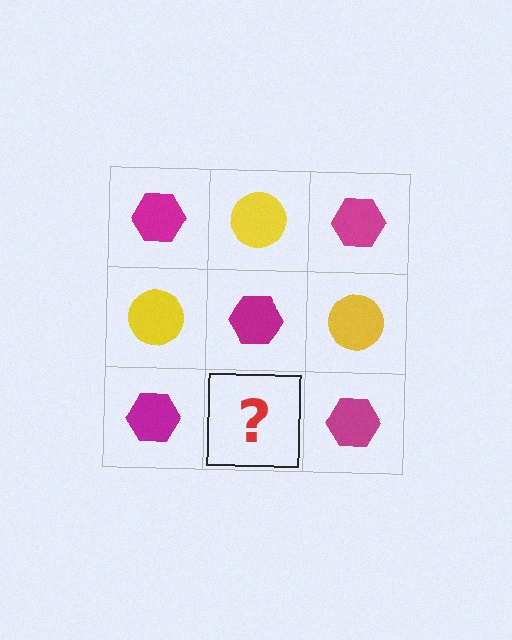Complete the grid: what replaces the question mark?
The question mark should be replaced with a yellow circle.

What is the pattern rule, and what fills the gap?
The rule is that it alternates magenta hexagon and yellow circle in a checkerboard pattern. The gap should be filled with a yellow circle.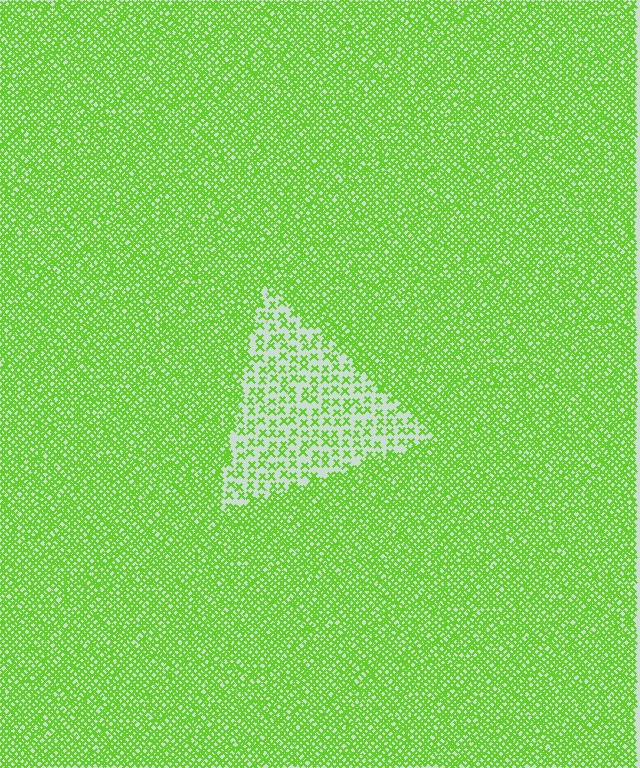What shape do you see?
I see a triangle.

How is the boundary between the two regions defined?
The boundary is defined by a change in element density (approximately 2.7x ratio). All elements are the same color, size, and shape.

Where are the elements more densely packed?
The elements are more densely packed outside the triangle boundary.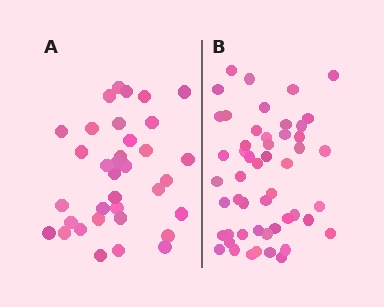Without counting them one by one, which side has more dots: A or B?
Region B (the right region) has more dots.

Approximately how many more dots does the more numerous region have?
Region B has approximately 15 more dots than region A.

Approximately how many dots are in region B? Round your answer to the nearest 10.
About 50 dots. (The exact count is 51, which rounds to 50.)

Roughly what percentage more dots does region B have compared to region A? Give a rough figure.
About 45% more.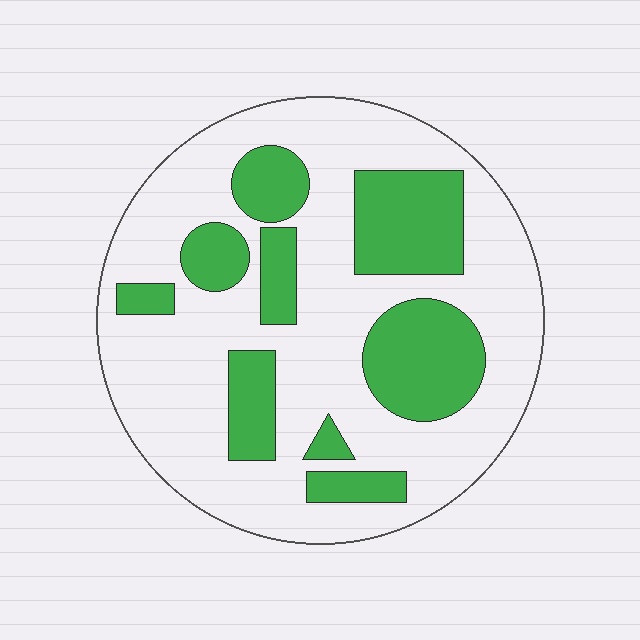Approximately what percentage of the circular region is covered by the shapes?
Approximately 30%.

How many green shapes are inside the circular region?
9.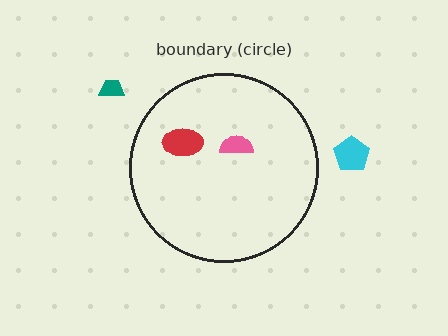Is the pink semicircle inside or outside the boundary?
Inside.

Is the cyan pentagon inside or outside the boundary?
Outside.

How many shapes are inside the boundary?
2 inside, 2 outside.